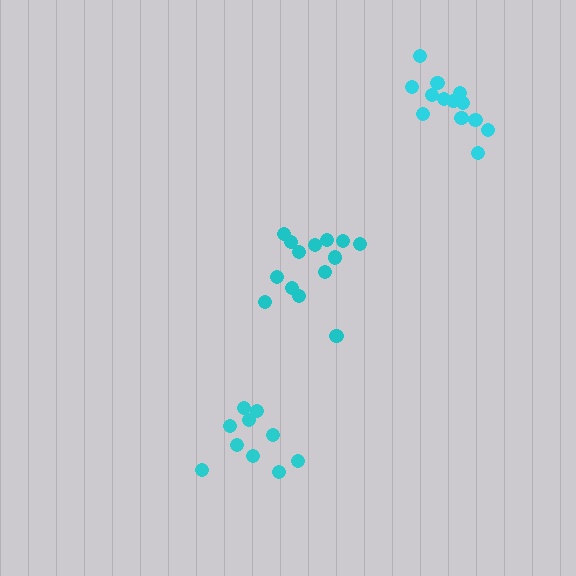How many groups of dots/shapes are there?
There are 3 groups.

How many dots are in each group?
Group 1: 14 dots, Group 2: 10 dots, Group 3: 13 dots (37 total).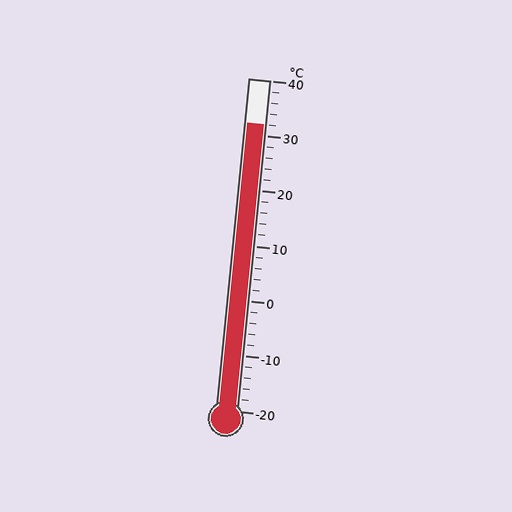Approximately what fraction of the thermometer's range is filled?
The thermometer is filled to approximately 85% of its range.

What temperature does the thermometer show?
The thermometer shows approximately 32°C.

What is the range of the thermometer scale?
The thermometer scale ranges from -20°C to 40°C.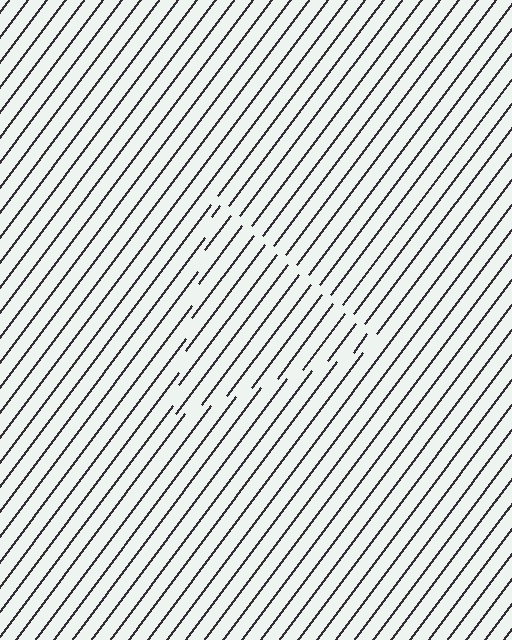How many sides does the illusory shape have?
3 sides — the line-ends trace a triangle.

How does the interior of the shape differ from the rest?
The interior of the shape contains the same grating, shifted by half a period — the contour is defined by the phase discontinuity where line-ends from the inner and outer gratings abut.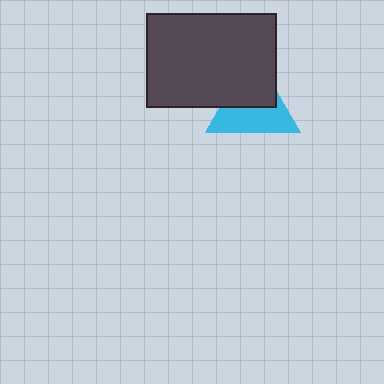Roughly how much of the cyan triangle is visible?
About half of it is visible (roughly 54%).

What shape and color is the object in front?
The object in front is a dark gray rectangle.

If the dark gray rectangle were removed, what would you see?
You would see the complete cyan triangle.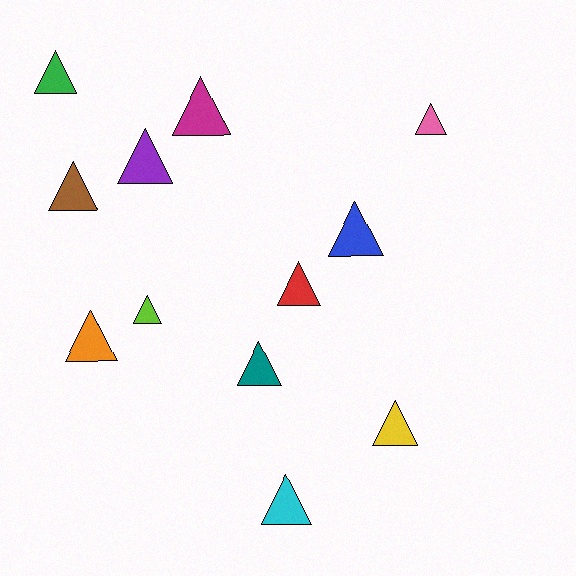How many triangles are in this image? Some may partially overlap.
There are 12 triangles.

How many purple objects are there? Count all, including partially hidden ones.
There is 1 purple object.